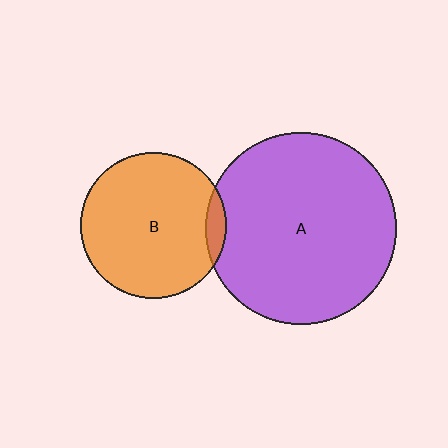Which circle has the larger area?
Circle A (purple).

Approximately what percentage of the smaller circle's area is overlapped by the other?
Approximately 5%.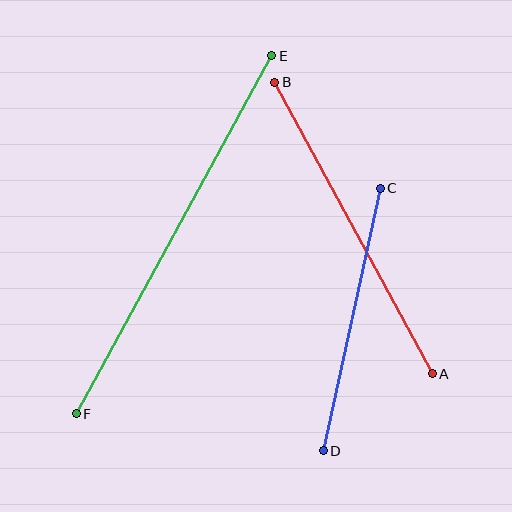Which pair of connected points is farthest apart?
Points E and F are farthest apart.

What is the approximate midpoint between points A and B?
The midpoint is at approximately (353, 228) pixels.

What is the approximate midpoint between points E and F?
The midpoint is at approximately (174, 235) pixels.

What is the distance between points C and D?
The distance is approximately 269 pixels.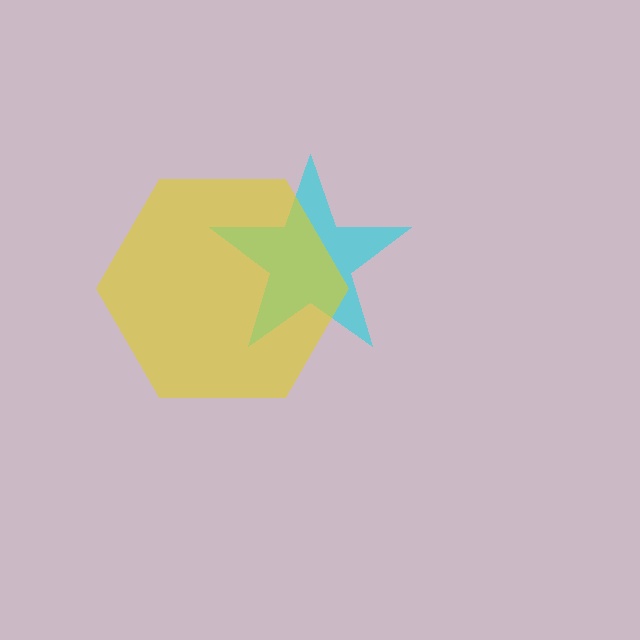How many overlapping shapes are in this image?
There are 2 overlapping shapes in the image.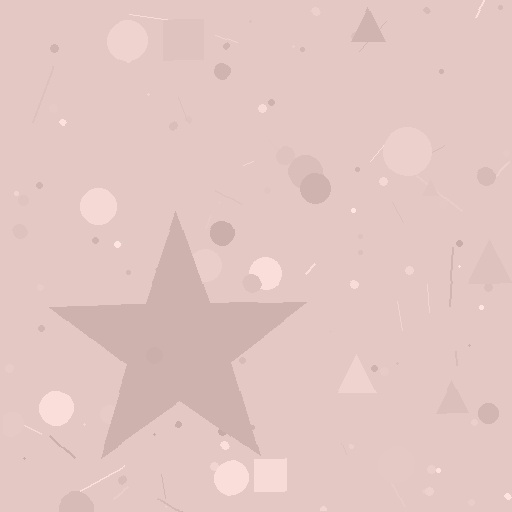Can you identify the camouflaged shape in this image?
The camouflaged shape is a star.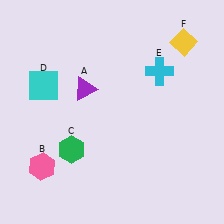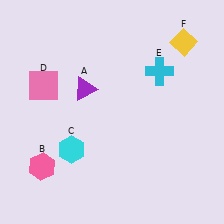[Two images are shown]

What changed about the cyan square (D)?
In Image 1, D is cyan. In Image 2, it changed to pink.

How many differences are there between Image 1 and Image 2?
There are 2 differences between the two images.